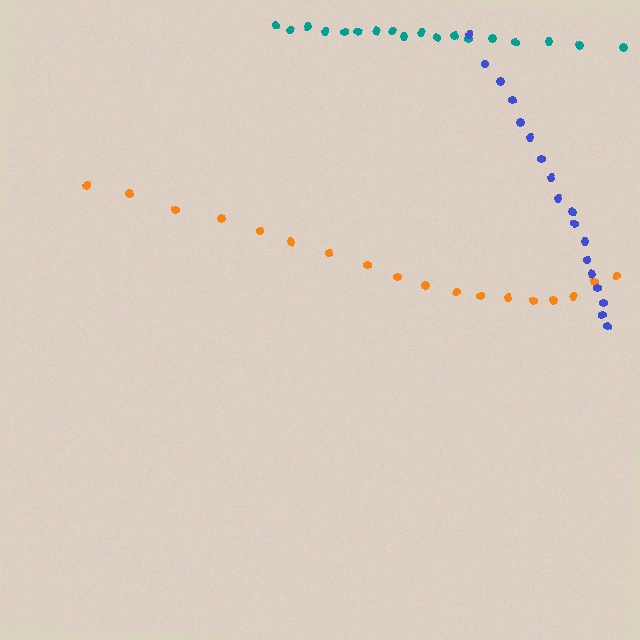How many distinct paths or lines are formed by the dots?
There are 3 distinct paths.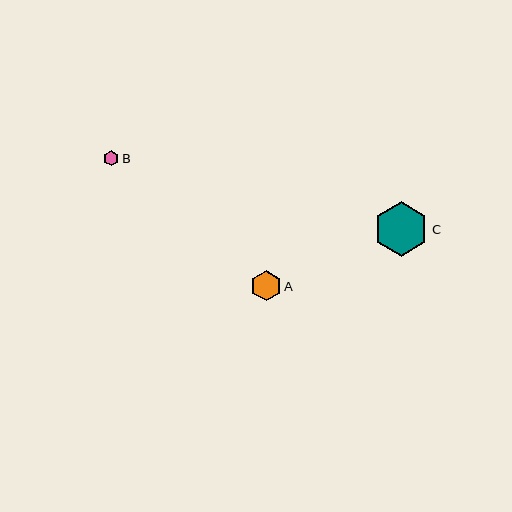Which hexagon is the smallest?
Hexagon B is the smallest with a size of approximately 15 pixels.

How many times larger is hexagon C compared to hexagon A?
Hexagon C is approximately 1.8 times the size of hexagon A.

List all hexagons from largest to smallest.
From largest to smallest: C, A, B.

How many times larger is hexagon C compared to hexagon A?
Hexagon C is approximately 1.8 times the size of hexagon A.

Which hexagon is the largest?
Hexagon C is the largest with a size of approximately 54 pixels.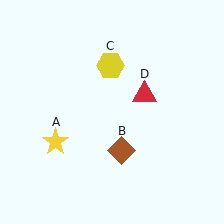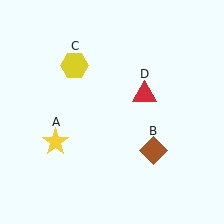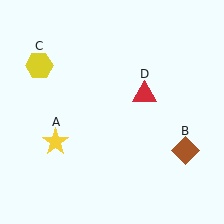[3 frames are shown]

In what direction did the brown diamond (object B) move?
The brown diamond (object B) moved right.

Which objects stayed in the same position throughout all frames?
Yellow star (object A) and red triangle (object D) remained stationary.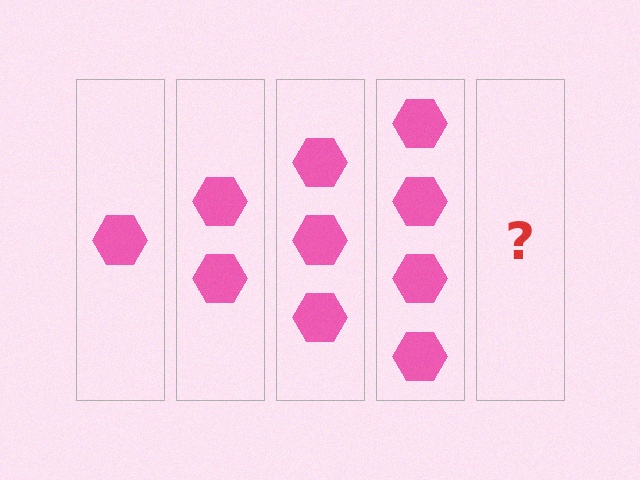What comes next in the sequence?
The next element should be 5 hexagons.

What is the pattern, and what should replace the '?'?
The pattern is that each step adds one more hexagon. The '?' should be 5 hexagons.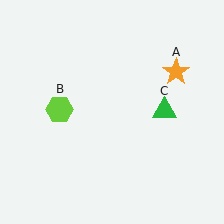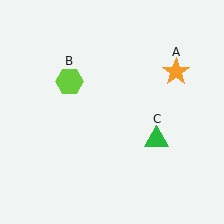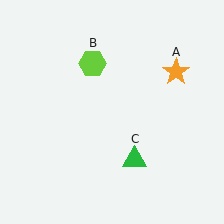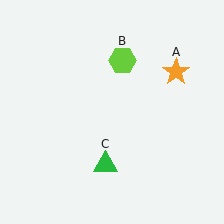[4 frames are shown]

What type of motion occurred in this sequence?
The lime hexagon (object B), green triangle (object C) rotated clockwise around the center of the scene.